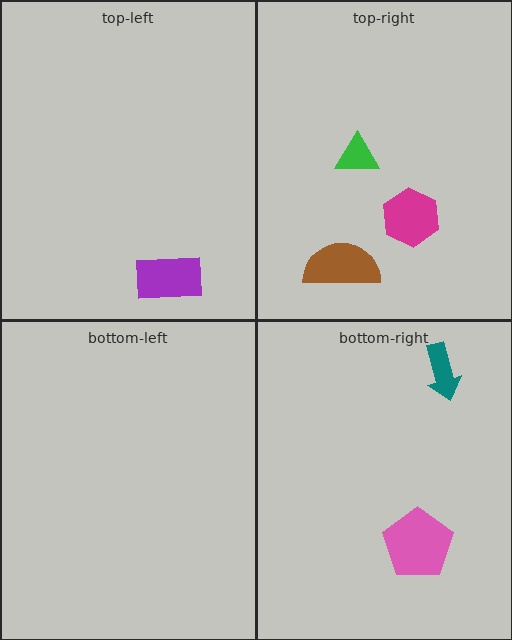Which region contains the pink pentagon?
The bottom-right region.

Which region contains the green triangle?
The top-right region.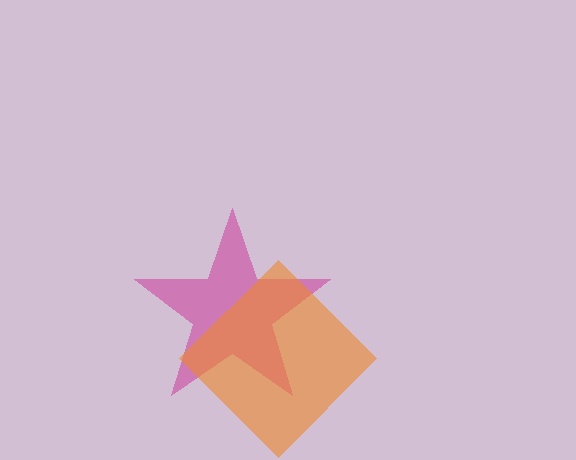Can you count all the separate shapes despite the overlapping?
Yes, there are 2 separate shapes.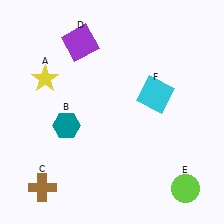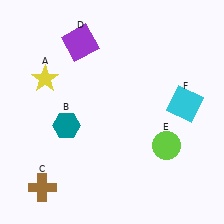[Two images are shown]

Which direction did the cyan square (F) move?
The cyan square (F) moved right.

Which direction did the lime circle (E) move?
The lime circle (E) moved up.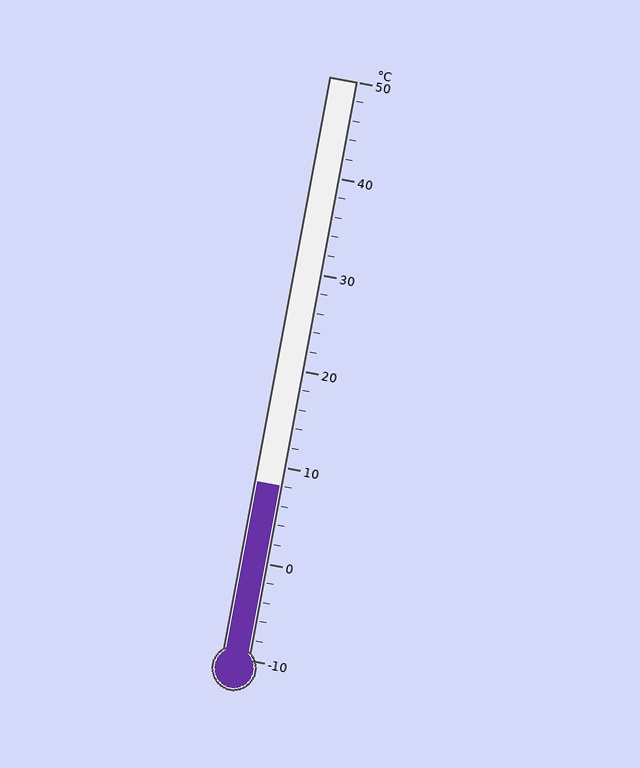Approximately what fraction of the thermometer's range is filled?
The thermometer is filled to approximately 30% of its range.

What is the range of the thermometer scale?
The thermometer scale ranges from -10°C to 50°C.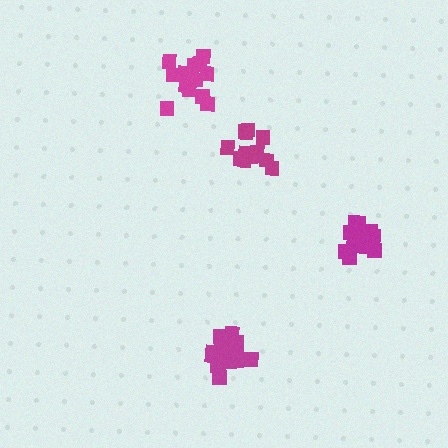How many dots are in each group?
Group 1: 17 dots, Group 2: 15 dots, Group 3: 13 dots, Group 4: 15 dots (60 total).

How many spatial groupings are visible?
There are 4 spatial groupings.